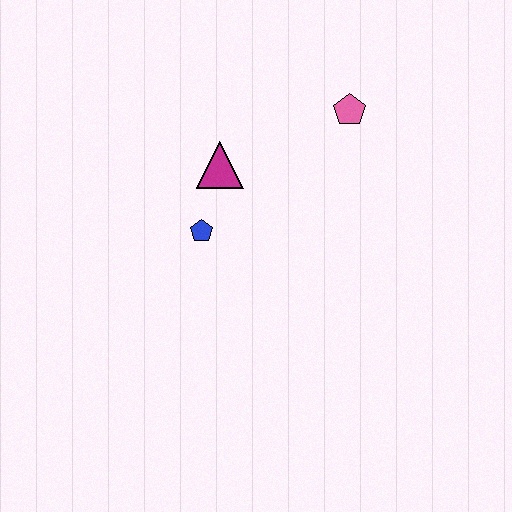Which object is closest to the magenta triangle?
The blue pentagon is closest to the magenta triangle.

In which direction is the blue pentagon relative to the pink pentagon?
The blue pentagon is to the left of the pink pentagon.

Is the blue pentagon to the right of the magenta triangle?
No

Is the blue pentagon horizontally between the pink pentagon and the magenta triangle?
No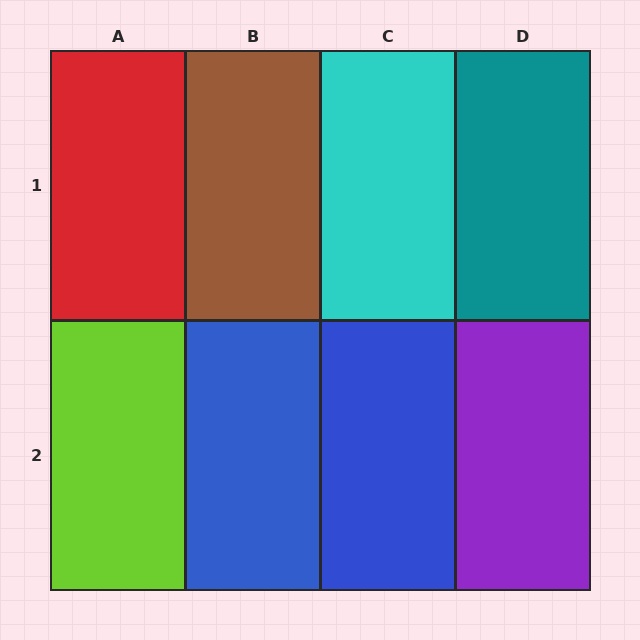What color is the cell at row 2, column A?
Lime.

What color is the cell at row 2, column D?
Purple.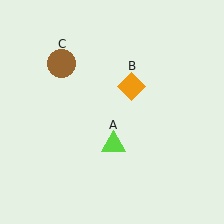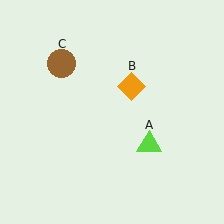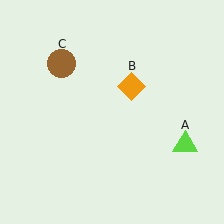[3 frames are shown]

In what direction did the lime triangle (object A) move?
The lime triangle (object A) moved right.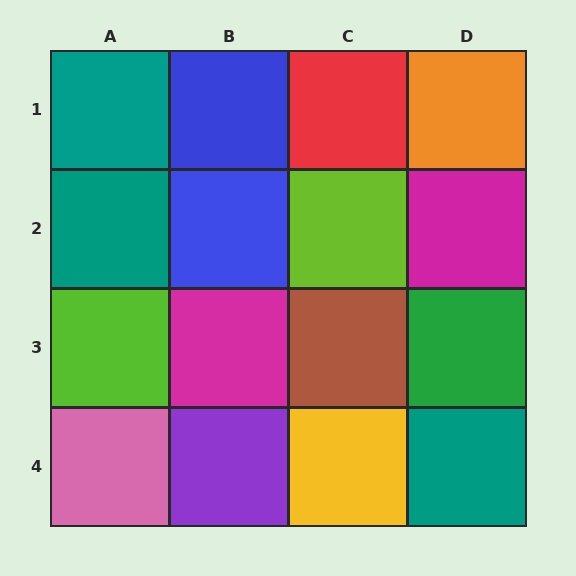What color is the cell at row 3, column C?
Brown.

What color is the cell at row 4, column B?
Purple.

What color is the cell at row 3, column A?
Lime.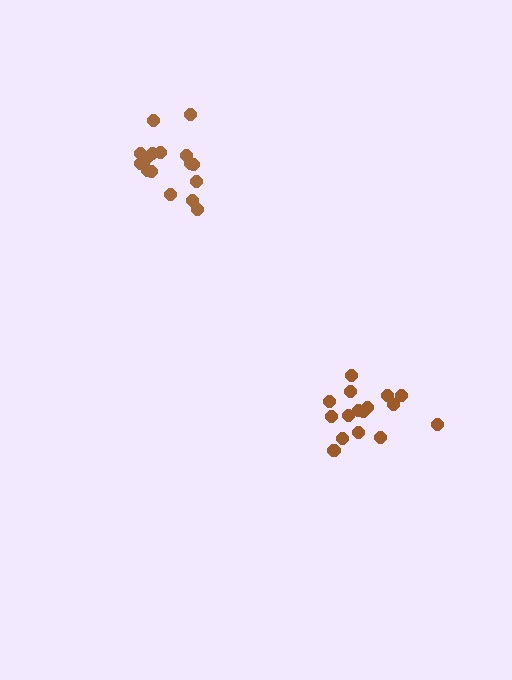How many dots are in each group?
Group 1: 16 dots, Group 2: 16 dots (32 total).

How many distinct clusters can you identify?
There are 2 distinct clusters.